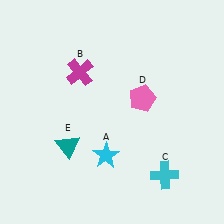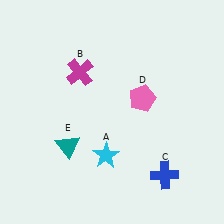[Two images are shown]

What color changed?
The cross (C) changed from cyan in Image 1 to blue in Image 2.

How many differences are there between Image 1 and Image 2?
There is 1 difference between the two images.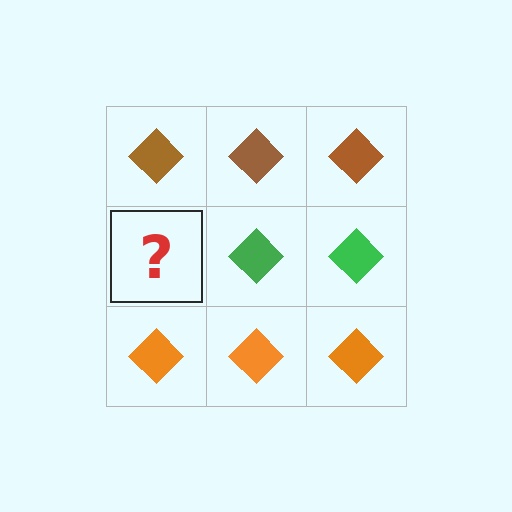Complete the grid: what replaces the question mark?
The question mark should be replaced with a green diamond.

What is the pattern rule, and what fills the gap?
The rule is that each row has a consistent color. The gap should be filled with a green diamond.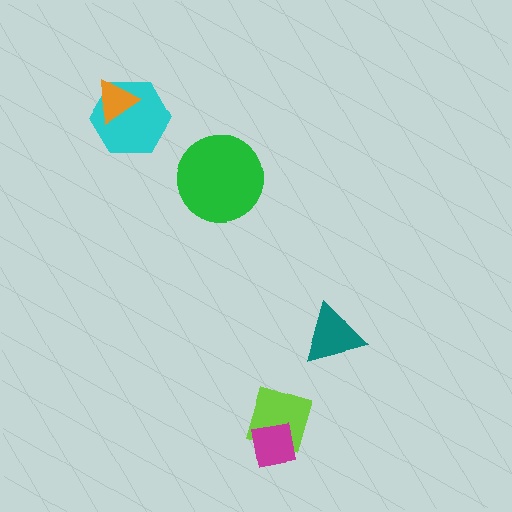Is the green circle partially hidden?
No, no other shape covers it.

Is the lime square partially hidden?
Yes, it is partially covered by another shape.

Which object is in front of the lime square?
The magenta square is in front of the lime square.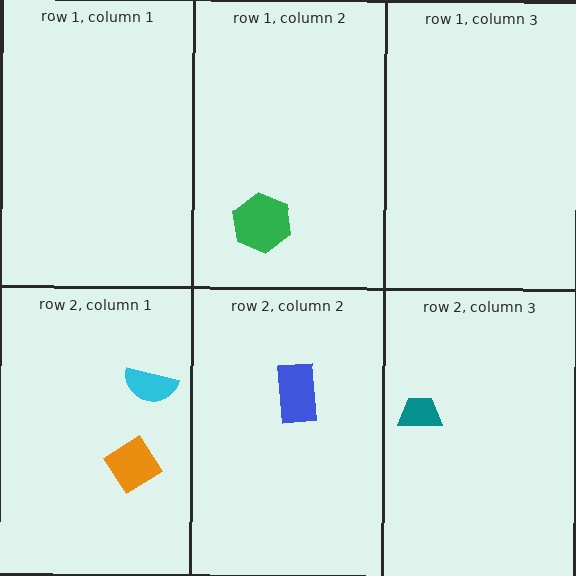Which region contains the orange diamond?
The row 2, column 1 region.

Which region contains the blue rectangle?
The row 2, column 2 region.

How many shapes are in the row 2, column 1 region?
2.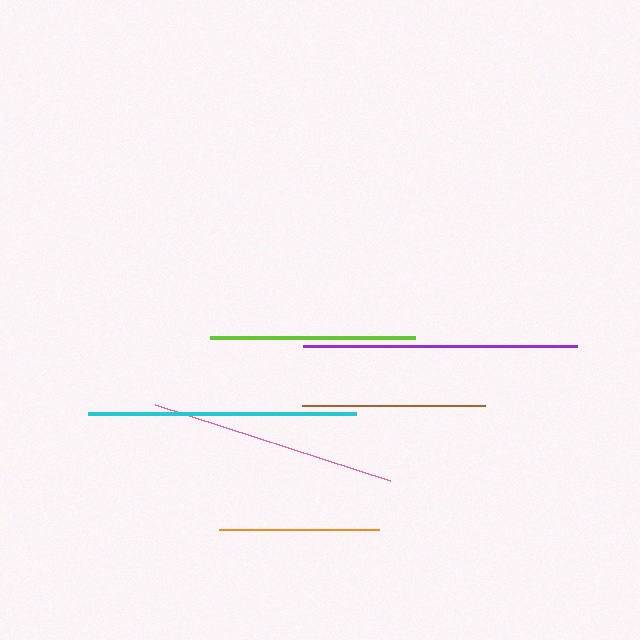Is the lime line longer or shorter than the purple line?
The purple line is longer than the lime line.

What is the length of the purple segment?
The purple segment is approximately 274 pixels long.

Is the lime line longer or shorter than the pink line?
The pink line is longer than the lime line.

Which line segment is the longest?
The purple line is the longest at approximately 274 pixels.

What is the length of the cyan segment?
The cyan segment is approximately 268 pixels long.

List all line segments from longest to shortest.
From longest to shortest: purple, cyan, pink, lime, brown, orange.